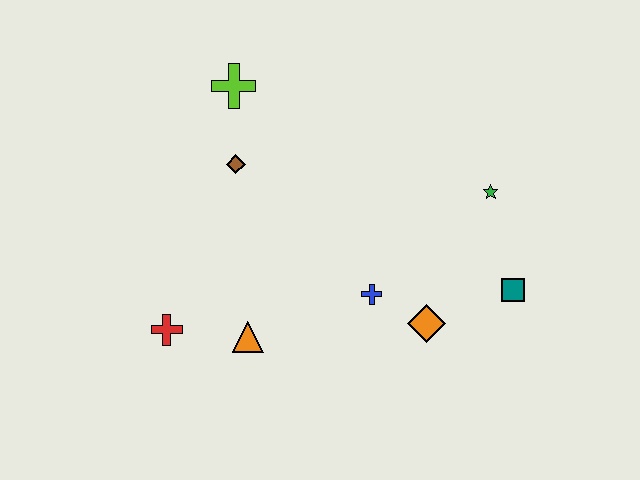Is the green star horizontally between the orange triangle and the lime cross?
No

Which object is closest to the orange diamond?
The blue cross is closest to the orange diamond.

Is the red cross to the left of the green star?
Yes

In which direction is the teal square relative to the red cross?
The teal square is to the right of the red cross.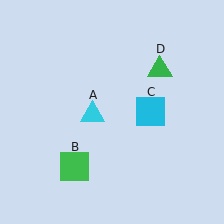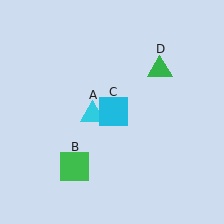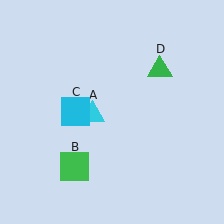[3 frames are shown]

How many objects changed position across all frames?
1 object changed position: cyan square (object C).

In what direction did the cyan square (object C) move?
The cyan square (object C) moved left.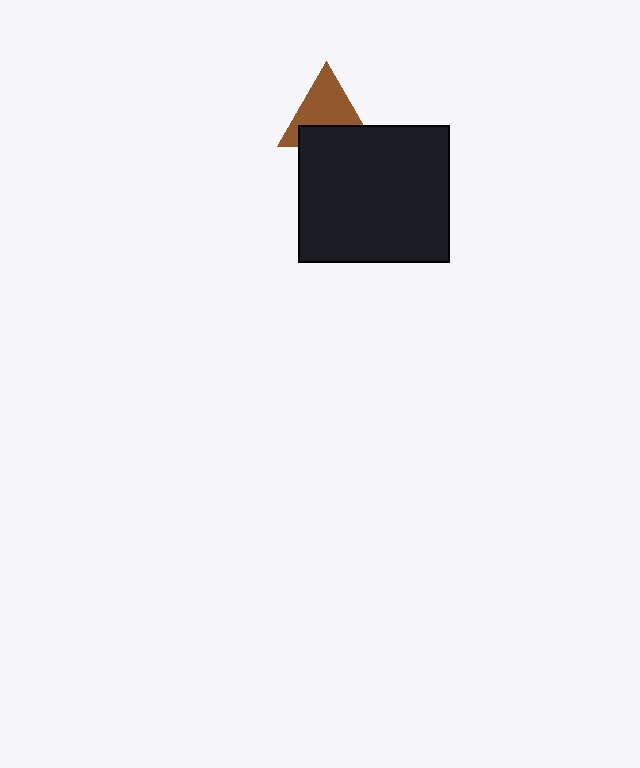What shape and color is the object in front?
The object in front is a black rectangle.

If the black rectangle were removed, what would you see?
You would see the complete brown triangle.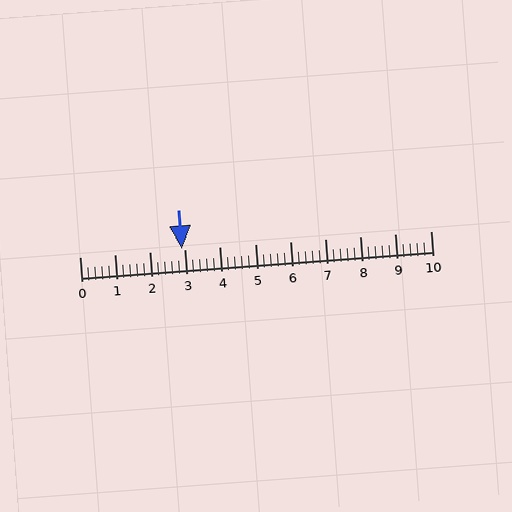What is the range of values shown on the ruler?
The ruler shows values from 0 to 10.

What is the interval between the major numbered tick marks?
The major tick marks are spaced 1 units apart.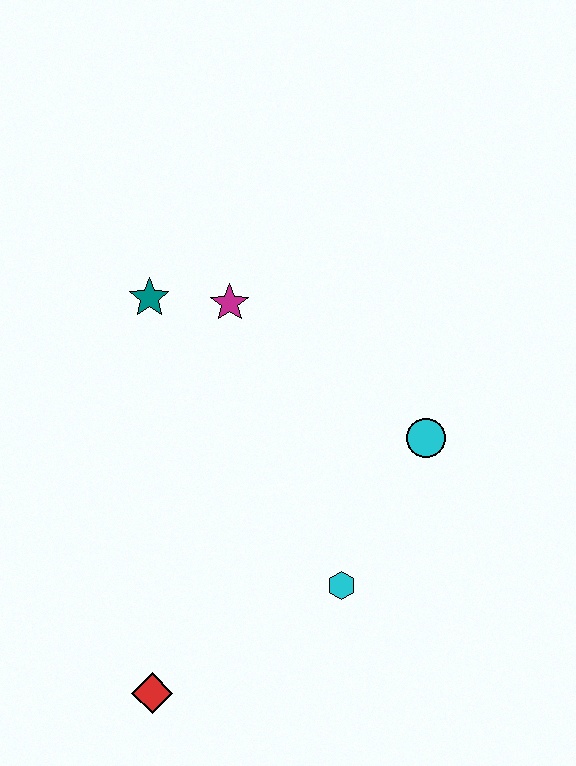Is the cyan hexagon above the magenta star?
No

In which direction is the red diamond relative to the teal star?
The red diamond is below the teal star.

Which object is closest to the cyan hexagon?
The cyan circle is closest to the cyan hexagon.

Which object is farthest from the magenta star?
The red diamond is farthest from the magenta star.